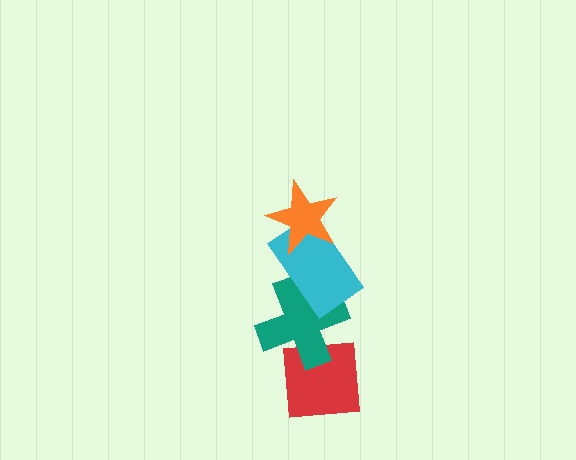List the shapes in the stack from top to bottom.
From top to bottom: the orange star, the cyan rectangle, the teal cross, the red square.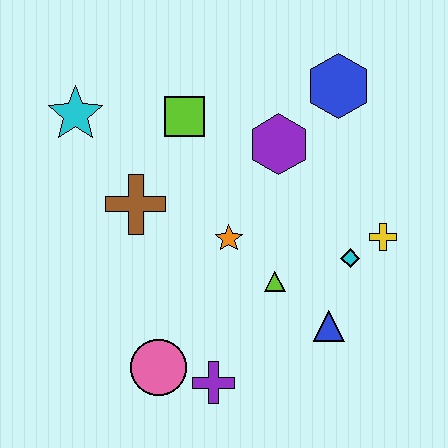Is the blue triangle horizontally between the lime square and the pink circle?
No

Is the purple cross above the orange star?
No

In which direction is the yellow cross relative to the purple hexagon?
The yellow cross is to the right of the purple hexagon.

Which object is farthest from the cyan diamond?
The cyan star is farthest from the cyan diamond.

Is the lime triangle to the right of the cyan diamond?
No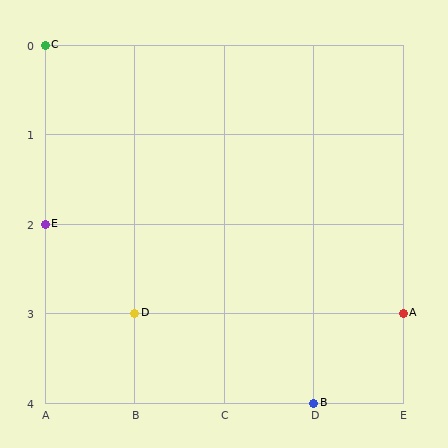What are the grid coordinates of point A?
Point A is at grid coordinates (E, 3).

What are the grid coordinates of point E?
Point E is at grid coordinates (A, 2).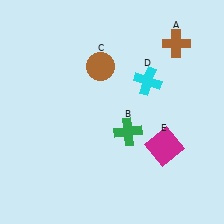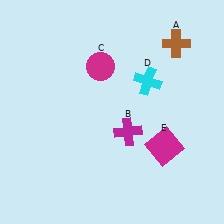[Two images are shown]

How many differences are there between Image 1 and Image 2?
There are 2 differences between the two images.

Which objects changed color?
B changed from green to magenta. C changed from brown to magenta.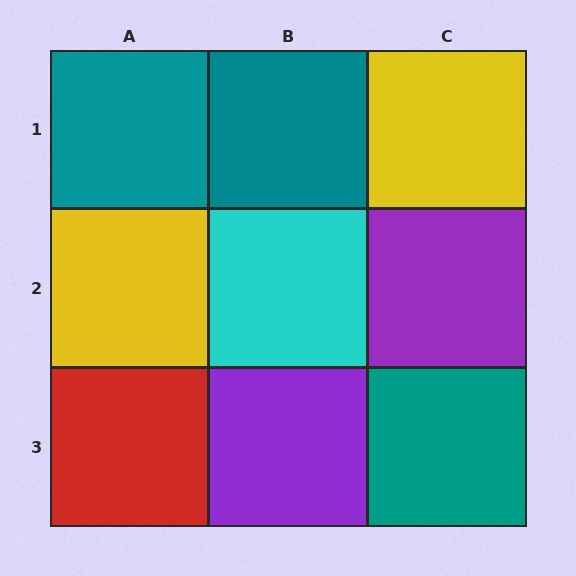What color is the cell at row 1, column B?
Teal.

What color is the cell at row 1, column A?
Teal.